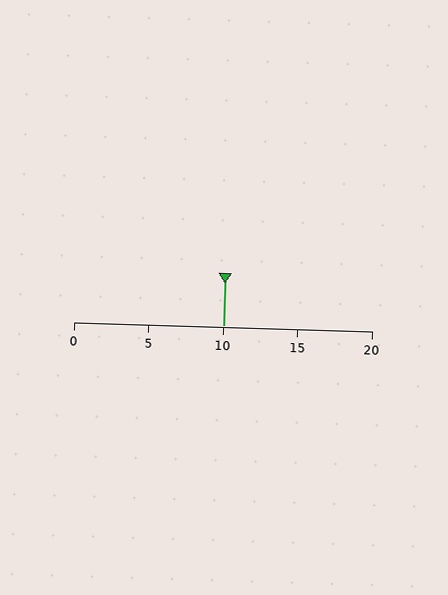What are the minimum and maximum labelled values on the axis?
The axis runs from 0 to 20.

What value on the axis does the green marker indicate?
The marker indicates approximately 10.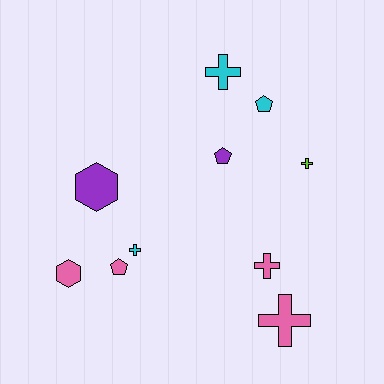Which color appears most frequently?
Pink, with 4 objects.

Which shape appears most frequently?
Cross, with 5 objects.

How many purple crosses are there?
There are no purple crosses.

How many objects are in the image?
There are 10 objects.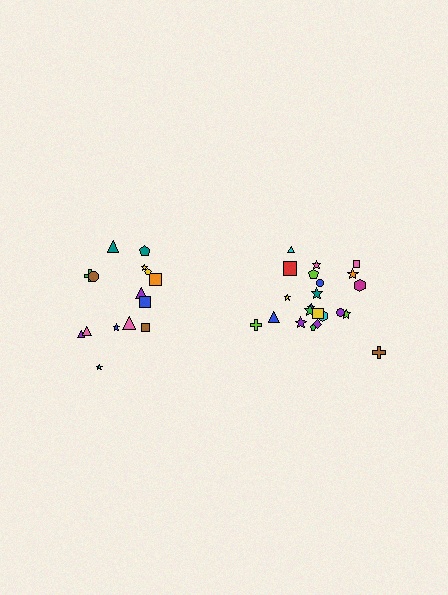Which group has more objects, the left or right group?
The right group.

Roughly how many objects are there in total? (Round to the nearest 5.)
Roughly 35 objects in total.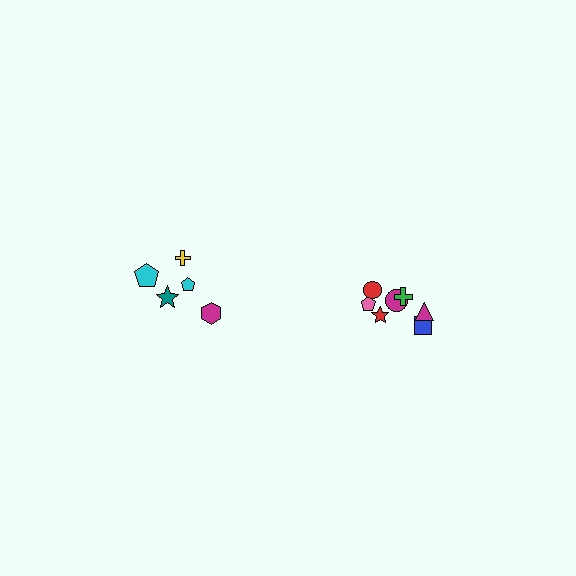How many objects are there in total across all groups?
There are 12 objects.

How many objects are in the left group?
There are 5 objects.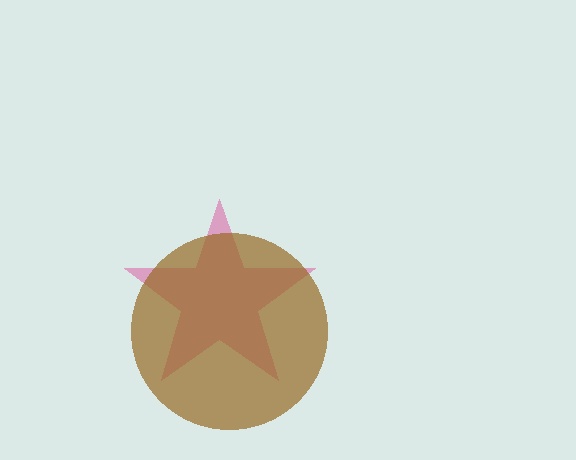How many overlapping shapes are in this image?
There are 2 overlapping shapes in the image.